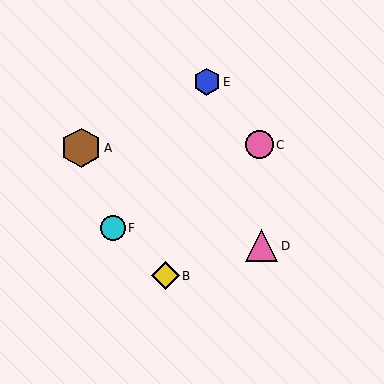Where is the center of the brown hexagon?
The center of the brown hexagon is at (81, 148).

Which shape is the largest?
The brown hexagon (labeled A) is the largest.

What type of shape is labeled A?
Shape A is a brown hexagon.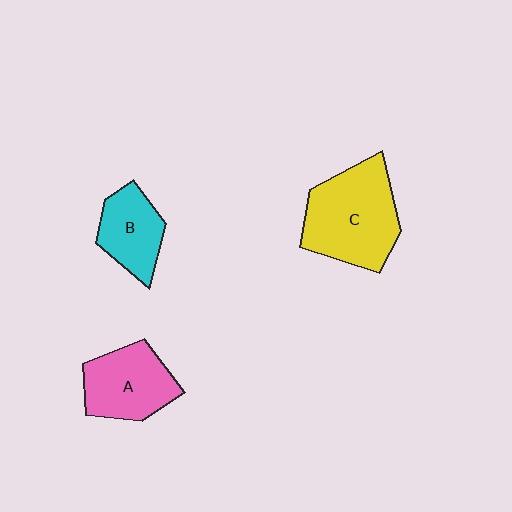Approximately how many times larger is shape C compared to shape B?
Approximately 1.8 times.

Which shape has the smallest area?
Shape B (cyan).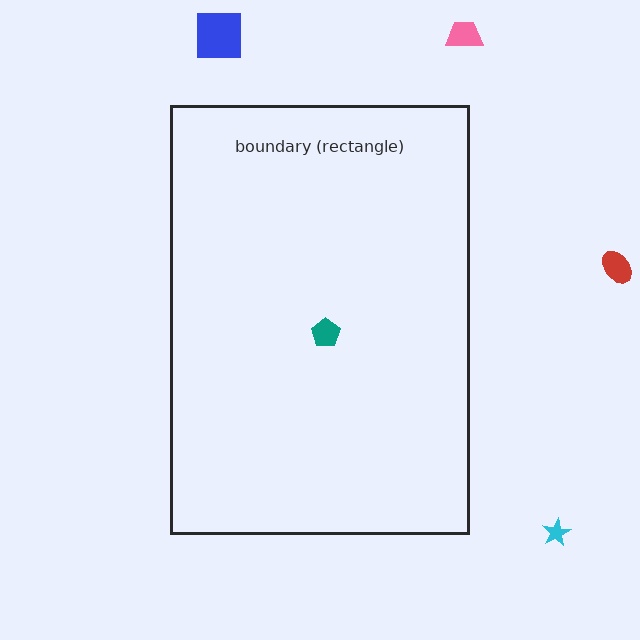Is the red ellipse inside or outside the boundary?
Outside.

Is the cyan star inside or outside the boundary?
Outside.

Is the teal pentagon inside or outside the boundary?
Inside.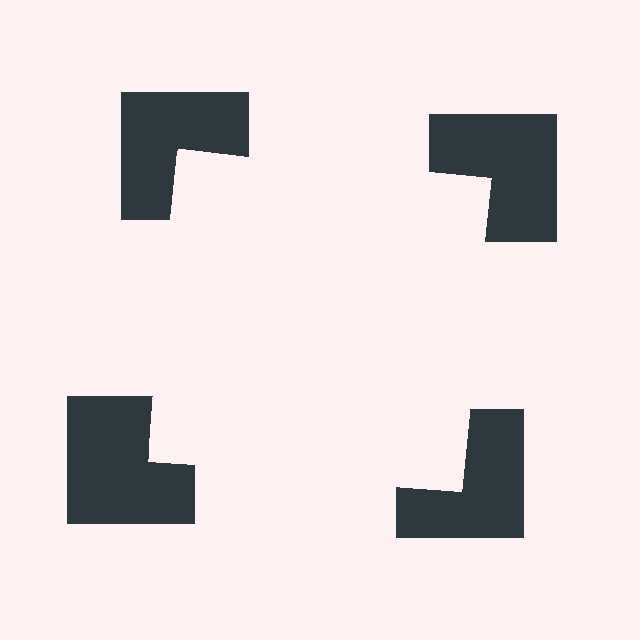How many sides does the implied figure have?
4 sides.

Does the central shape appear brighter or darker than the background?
It typically appears slightly brighter than the background, even though no actual brightness change is drawn.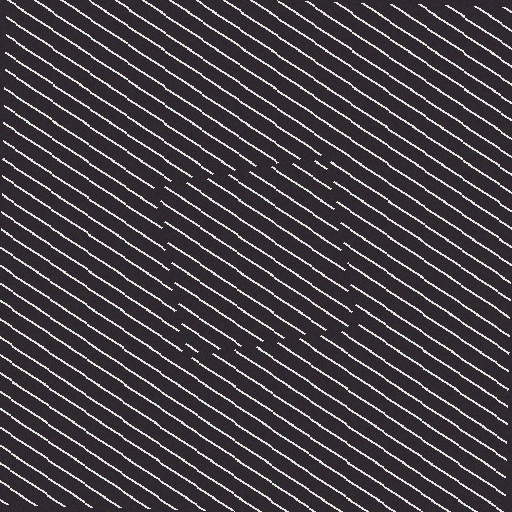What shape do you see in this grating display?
An illusory square. The interior of the shape contains the same grating, shifted by half a period — the contour is defined by the phase discontinuity where line-ends from the inner and outer gratings abut.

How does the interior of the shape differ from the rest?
The interior of the shape contains the same grating, shifted by half a period — the contour is defined by the phase discontinuity where line-ends from the inner and outer gratings abut.